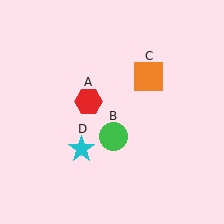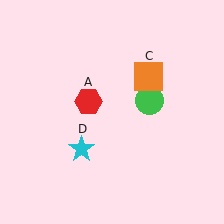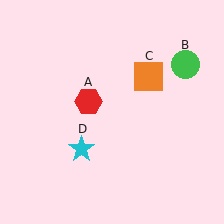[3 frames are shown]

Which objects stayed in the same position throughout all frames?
Red hexagon (object A) and orange square (object C) and cyan star (object D) remained stationary.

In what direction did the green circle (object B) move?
The green circle (object B) moved up and to the right.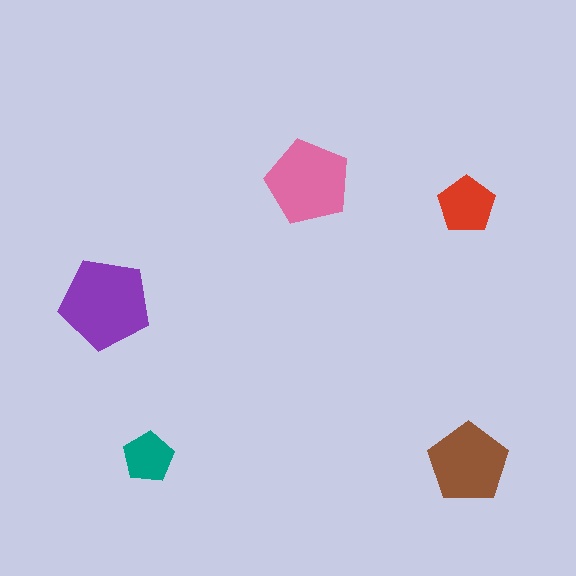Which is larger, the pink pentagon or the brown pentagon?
The pink one.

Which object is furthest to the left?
The purple pentagon is leftmost.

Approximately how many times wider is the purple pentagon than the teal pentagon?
About 2 times wider.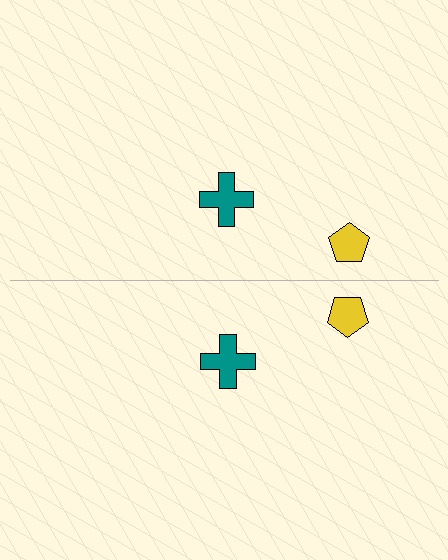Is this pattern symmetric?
Yes, this pattern has bilateral (reflection) symmetry.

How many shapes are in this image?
There are 4 shapes in this image.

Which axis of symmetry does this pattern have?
The pattern has a horizontal axis of symmetry running through the center of the image.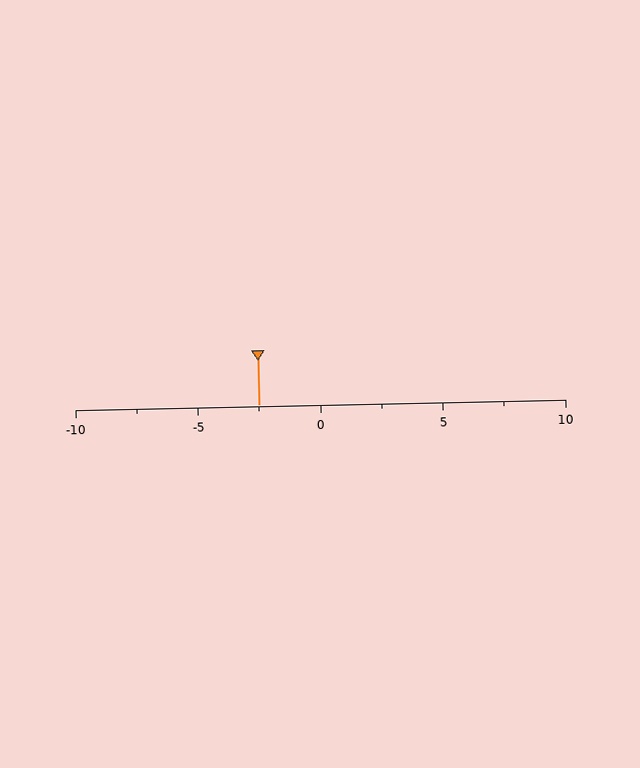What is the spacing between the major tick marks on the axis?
The major ticks are spaced 5 apart.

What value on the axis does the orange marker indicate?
The marker indicates approximately -2.5.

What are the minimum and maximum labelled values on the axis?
The axis runs from -10 to 10.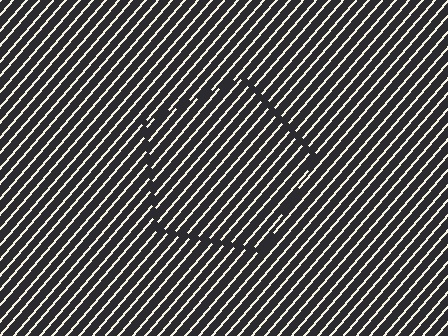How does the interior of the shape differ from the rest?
The interior of the shape contains the same grating, shifted by half a period — the contour is defined by the phase discontinuity where line-ends from the inner and outer gratings abut.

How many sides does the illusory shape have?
5 sides — the line-ends trace a pentagon.